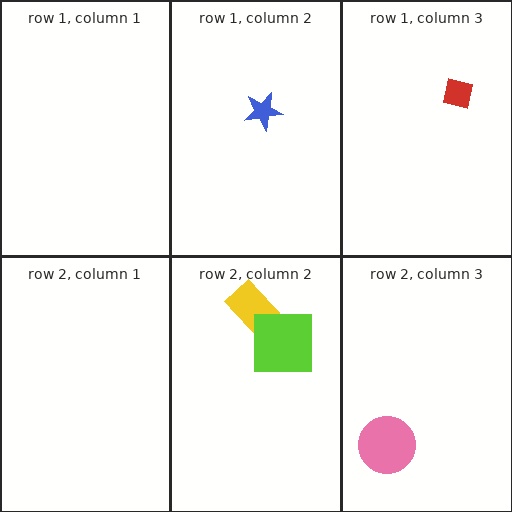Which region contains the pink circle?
The row 2, column 3 region.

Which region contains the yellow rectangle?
The row 2, column 2 region.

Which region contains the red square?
The row 1, column 3 region.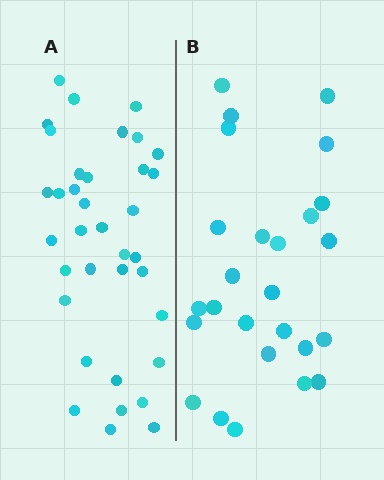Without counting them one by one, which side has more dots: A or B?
Region A (the left region) has more dots.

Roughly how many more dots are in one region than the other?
Region A has roughly 10 or so more dots than region B.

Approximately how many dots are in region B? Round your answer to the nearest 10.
About 30 dots. (The exact count is 26, which rounds to 30.)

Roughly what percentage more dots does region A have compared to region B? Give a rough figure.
About 40% more.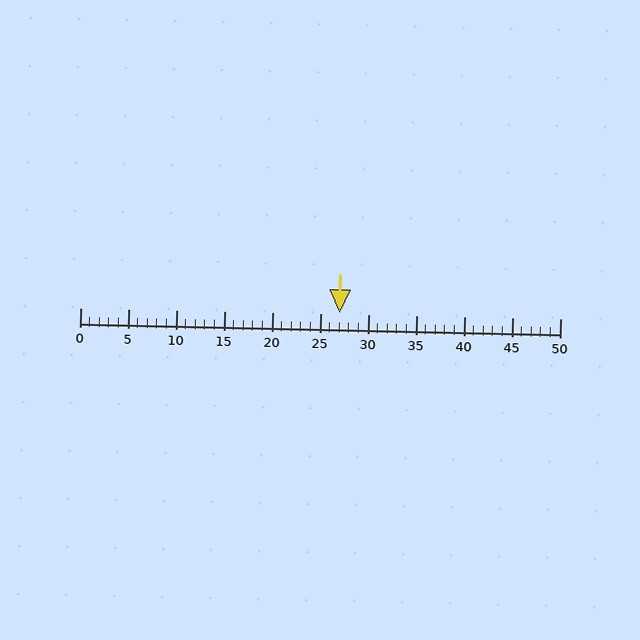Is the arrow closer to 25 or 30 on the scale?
The arrow is closer to 25.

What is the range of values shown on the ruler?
The ruler shows values from 0 to 50.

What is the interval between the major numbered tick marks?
The major tick marks are spaced 5 units apart.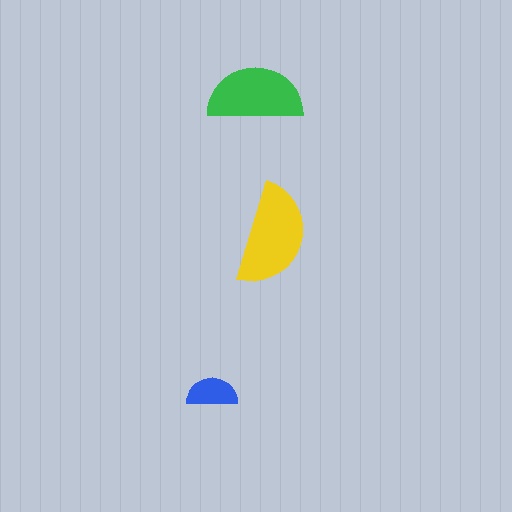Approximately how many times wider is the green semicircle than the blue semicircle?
About 2 times wider.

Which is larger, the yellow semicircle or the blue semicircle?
The yellow one.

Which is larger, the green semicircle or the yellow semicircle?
The yellow one.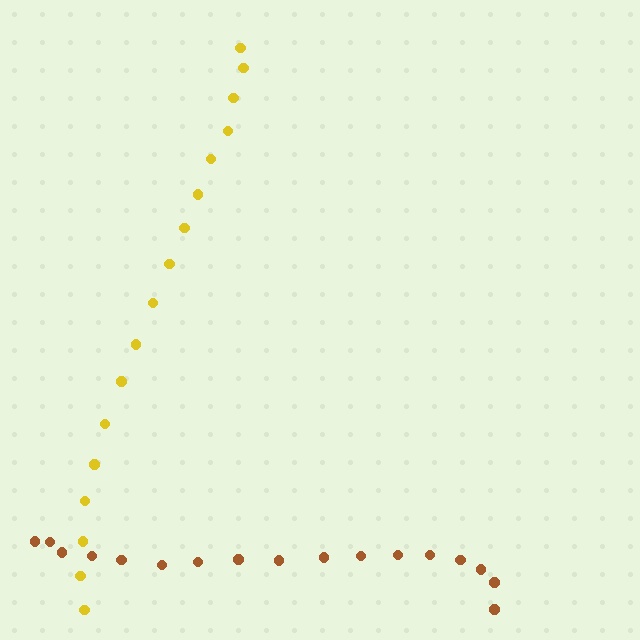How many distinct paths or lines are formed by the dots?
There are 2 distinct paths.